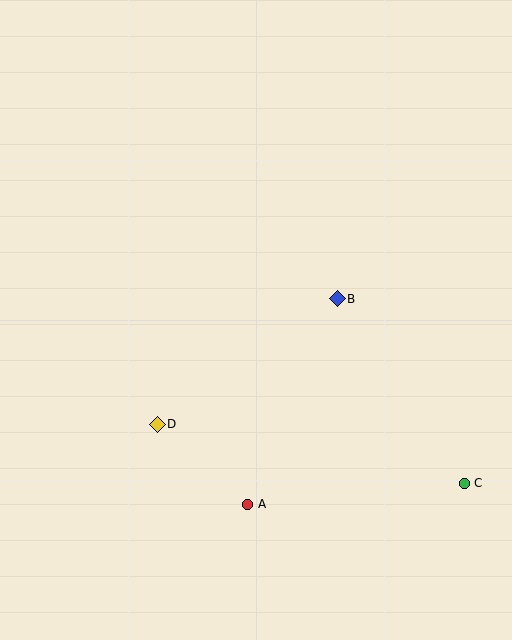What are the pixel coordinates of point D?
Point D is at (157, 424).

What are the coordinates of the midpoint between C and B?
The midpoint between C and B is at (401, 391).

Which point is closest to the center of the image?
Point B at (337, 299) is closest to the center.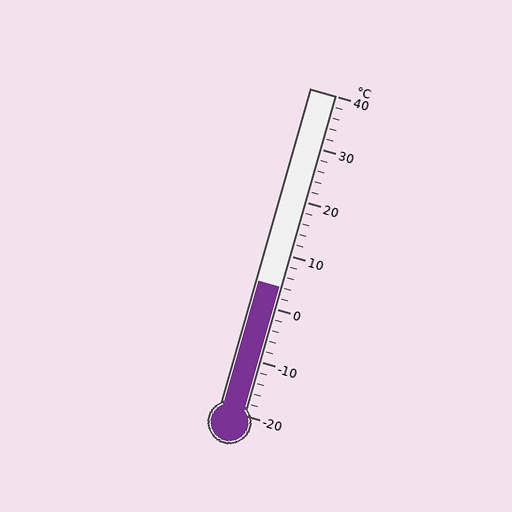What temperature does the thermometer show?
The thermometer shows approximately 4°C.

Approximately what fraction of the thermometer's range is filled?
The thermometer is filled to approximately 40% of its range.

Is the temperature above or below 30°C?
The temperature is below 30°C.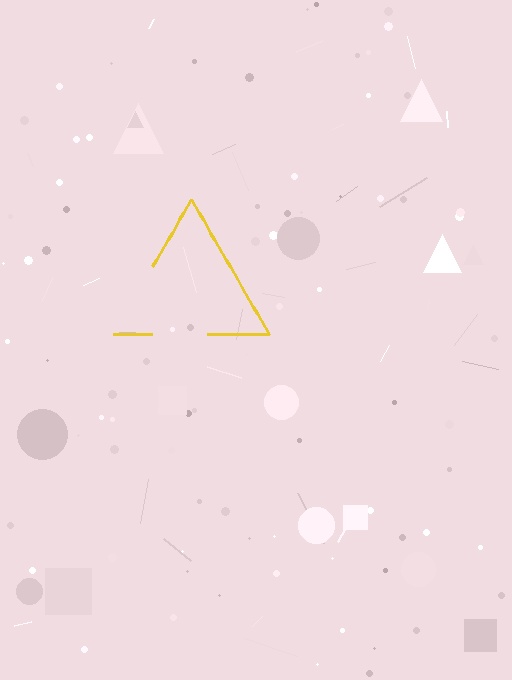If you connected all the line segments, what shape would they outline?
They would outline a triangle.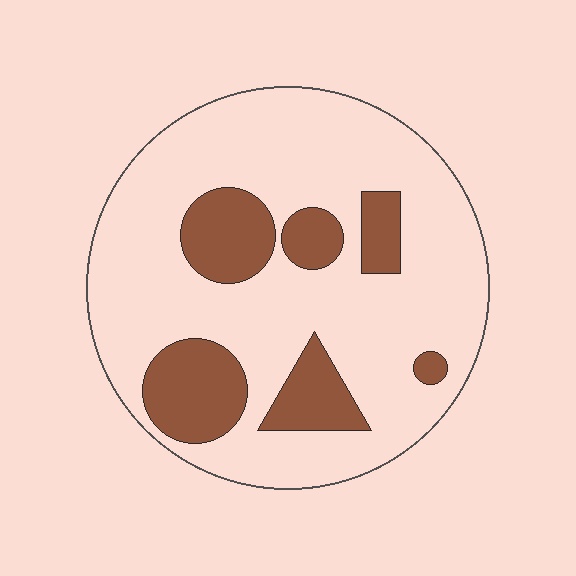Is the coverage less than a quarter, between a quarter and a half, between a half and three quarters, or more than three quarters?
Less than a quarter.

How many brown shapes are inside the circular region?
6.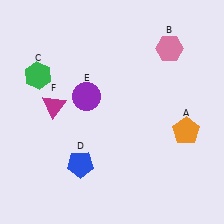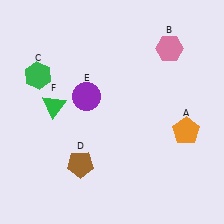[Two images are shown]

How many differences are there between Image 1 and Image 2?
There are 2 differences between the two images.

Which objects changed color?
D changed from blue to brown. F changed from magenta to green.